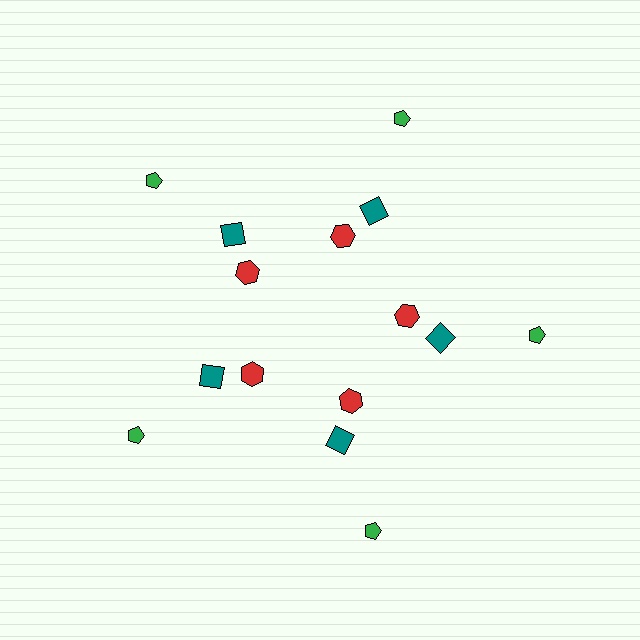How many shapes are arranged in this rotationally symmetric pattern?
There are 15 shapes, arranged in 5 groups of 3.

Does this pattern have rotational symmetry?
Yes, this pattern has 5-fold rotational symmetry. It looks the same after rotating 72 degrees around the center.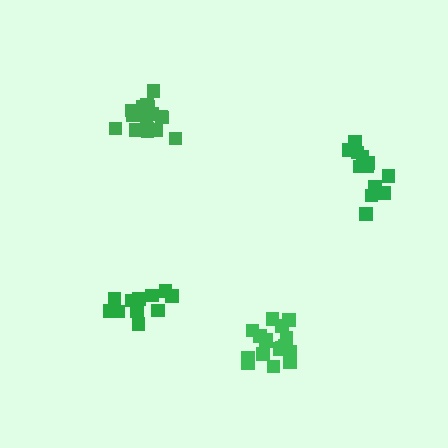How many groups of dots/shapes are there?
There are 4 groups.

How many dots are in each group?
Group 1: 16 dots, Group 2: 13 dots, Group 3: 17 dots, Group 4: 12 dots (58 total).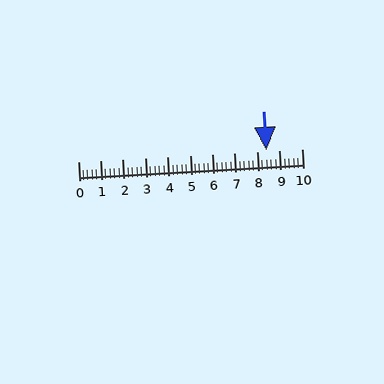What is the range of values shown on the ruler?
The ruler shows values from 0 to 10.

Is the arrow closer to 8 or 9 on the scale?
The arrow is closer to 8.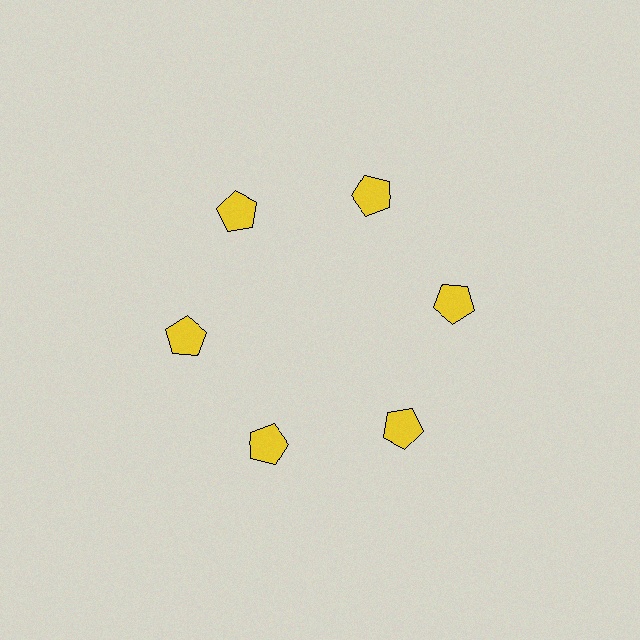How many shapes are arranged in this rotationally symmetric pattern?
There are 6 shapes, arranged in 6 groups of 1.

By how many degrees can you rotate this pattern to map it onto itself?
The pattern maps onto itself every 60 degrees of rotation.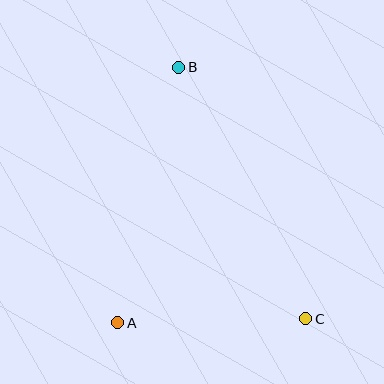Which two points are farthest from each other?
Points B and C are farthest from each other.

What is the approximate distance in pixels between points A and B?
The distance between A and B is approximately 263 pixels.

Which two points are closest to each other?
Points A and C are closest to each other.